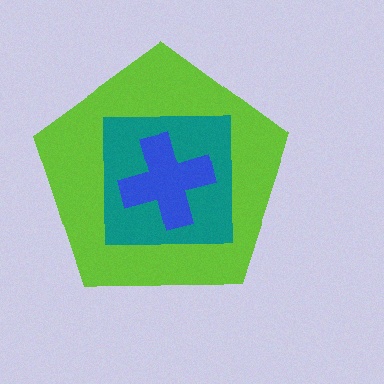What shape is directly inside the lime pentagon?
The teal square.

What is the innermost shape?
The blue cross.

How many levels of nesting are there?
3.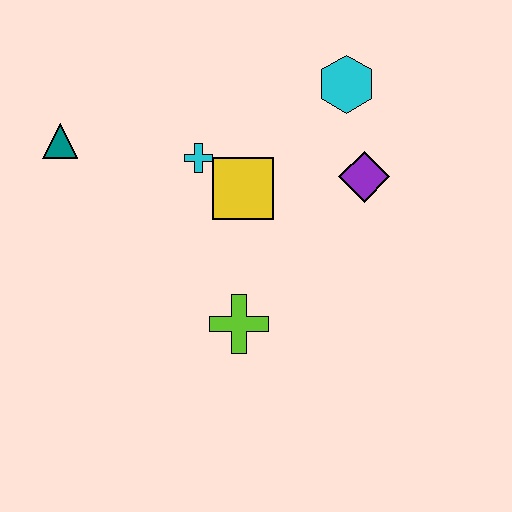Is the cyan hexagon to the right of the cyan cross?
Yes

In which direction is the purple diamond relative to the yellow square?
The purple diamond is to the right of the yellow square.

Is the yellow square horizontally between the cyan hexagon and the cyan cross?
Yes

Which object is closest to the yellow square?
The cyan cross is closest to the yellow square.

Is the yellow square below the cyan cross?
Yes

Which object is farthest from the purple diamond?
The teal triangle is farthest from the purple diamond.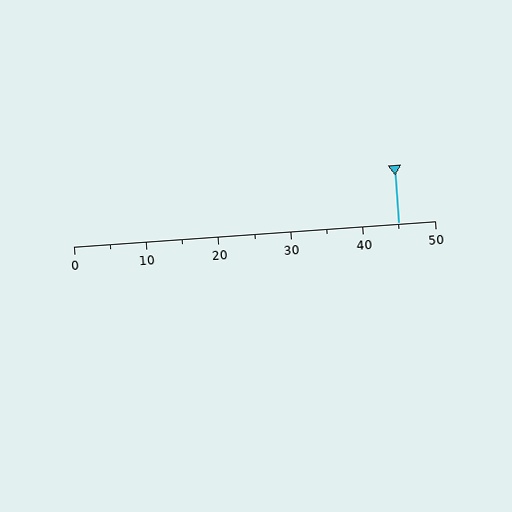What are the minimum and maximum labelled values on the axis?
The axis runs from 0 to 50.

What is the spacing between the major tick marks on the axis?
The major ticks are spaced 10 apart.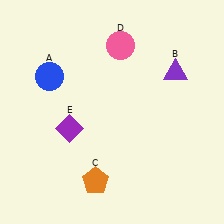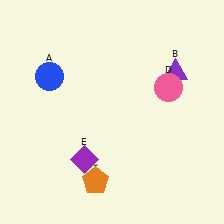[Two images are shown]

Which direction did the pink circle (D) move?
The pink circle (D) moved right.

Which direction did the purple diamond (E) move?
The purple diamond (E) moved down.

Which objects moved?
The objects that moved are: the pink circle (D), the purple diamond (E).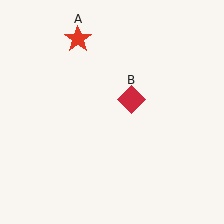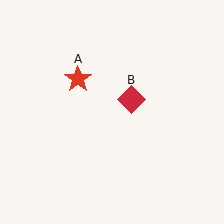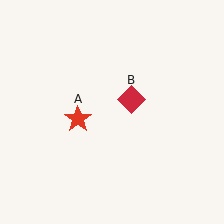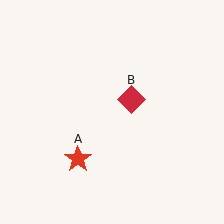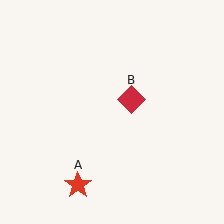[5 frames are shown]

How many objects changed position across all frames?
1 object changed position: red star (object A).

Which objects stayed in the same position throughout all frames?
Red diamond (object B) remained stationary.